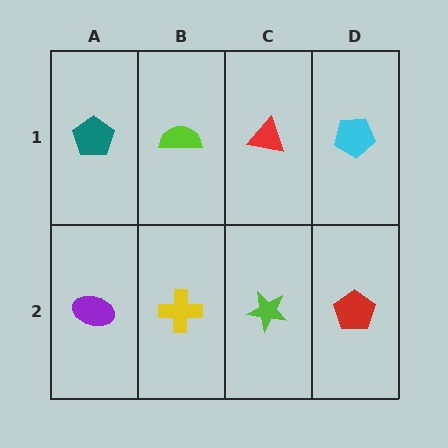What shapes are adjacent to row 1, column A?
A purple ellipse (row 2, column A), a lime semicircle (row 1, column B).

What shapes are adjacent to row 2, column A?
A teal pentagon (row 1, column A), a yellow cross (row 2, column B).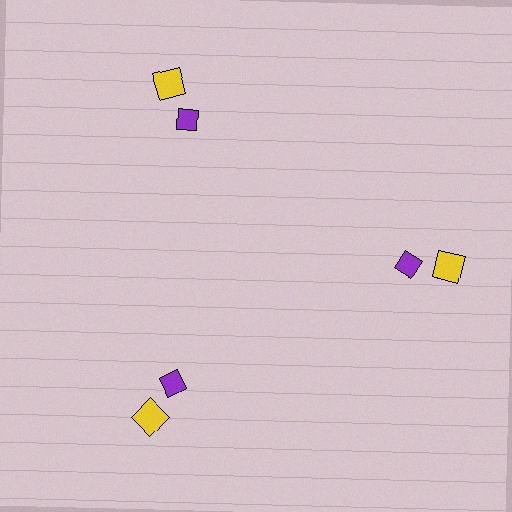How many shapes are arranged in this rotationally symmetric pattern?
There are 6 shapes, arranged in 3 groups of 2.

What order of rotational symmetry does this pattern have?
This pattern has 3-fold rotational symmetry.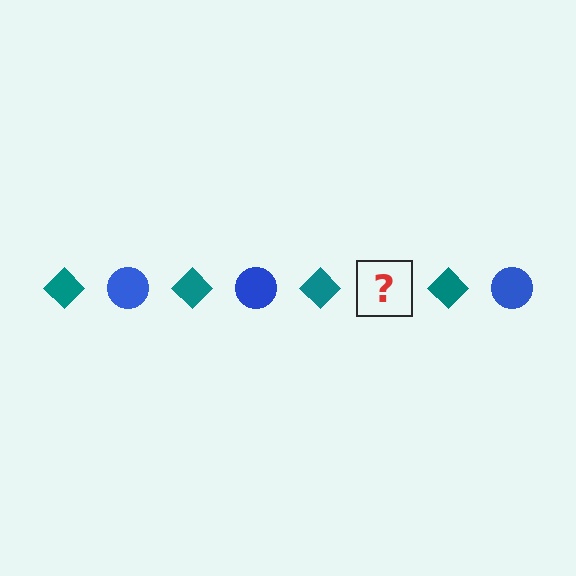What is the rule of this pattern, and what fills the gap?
The rule is that the pattern alternates between teal diamond and blue circle. The gap should be filled with a blue circle.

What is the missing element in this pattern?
The missing element is a blue circle.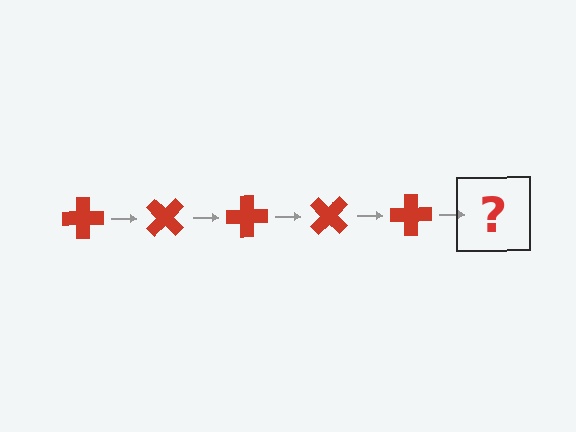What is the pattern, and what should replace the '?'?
The pattern is that the cross rotates 45 degrees each step. The '?' should be a red cross rotated 225 degrees.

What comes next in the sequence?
The next element should be a red cross rotated 225 degrees.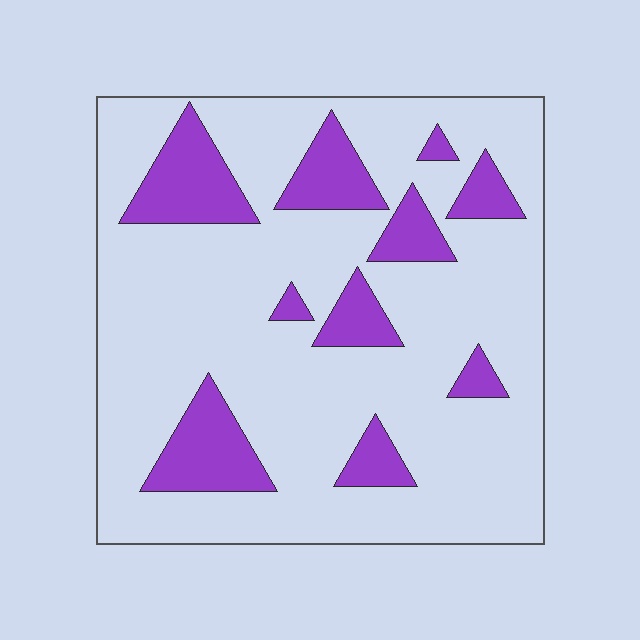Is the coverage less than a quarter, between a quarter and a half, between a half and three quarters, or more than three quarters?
Less than a quarter.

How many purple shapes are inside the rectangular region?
10.